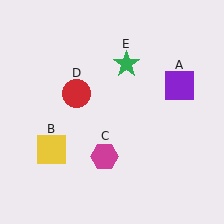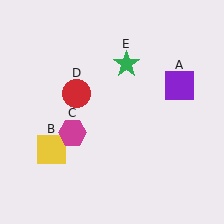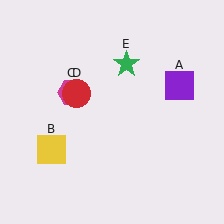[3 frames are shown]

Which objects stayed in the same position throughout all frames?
Purple square (object A) and yellow square (object B) and red circle (object D) and green star (object E) remained stationary.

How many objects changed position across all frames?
1 object changed position: magenta hexagon (object C).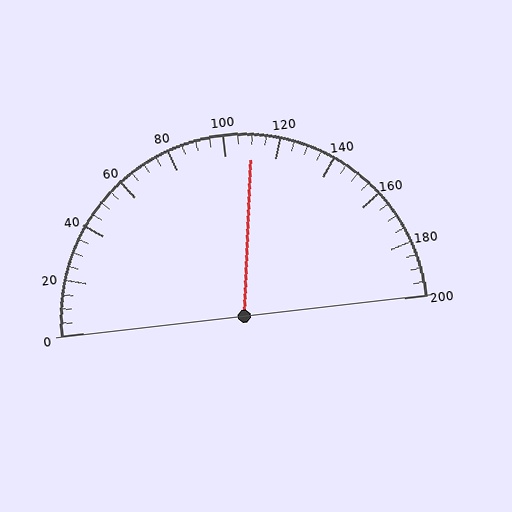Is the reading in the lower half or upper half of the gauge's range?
The reading is in the upper half of the range (0 to 200).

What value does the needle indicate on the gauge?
The needle indicates approximately 110.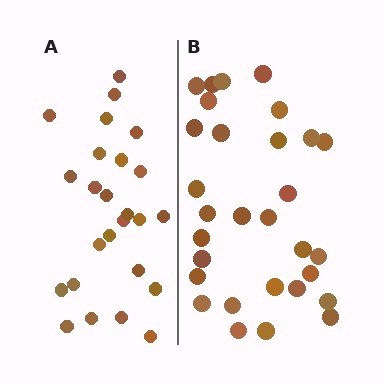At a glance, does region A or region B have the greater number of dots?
Region B (the right region) has more dots.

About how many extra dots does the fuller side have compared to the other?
Region B has about 5 more dots than region A.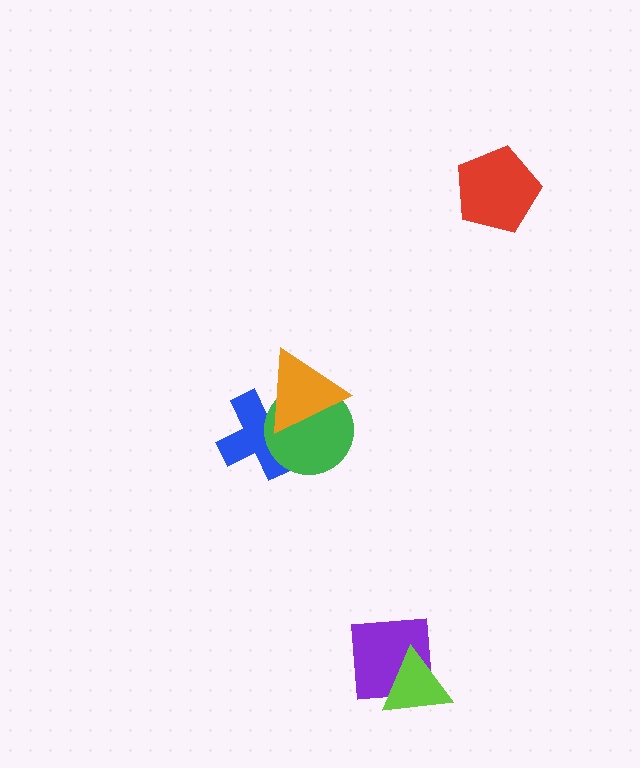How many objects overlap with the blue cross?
2 objects overlap with the blue cross.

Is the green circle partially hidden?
Yes, it is partially covered by another shape.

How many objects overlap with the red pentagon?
0 objects overlap with the red pentagon.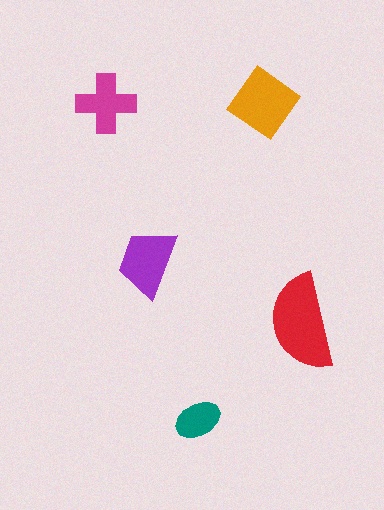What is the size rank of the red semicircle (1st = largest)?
1st.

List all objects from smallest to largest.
The teal ellipse, the magenta cross, the purple trapezoid, the orange diamond, the red semicircle.